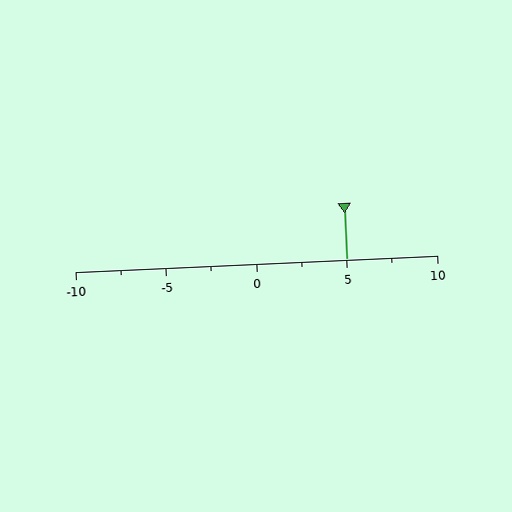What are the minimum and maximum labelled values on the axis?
The axis runs from -10 to 10.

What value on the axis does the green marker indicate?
The marker indicates approximately 5.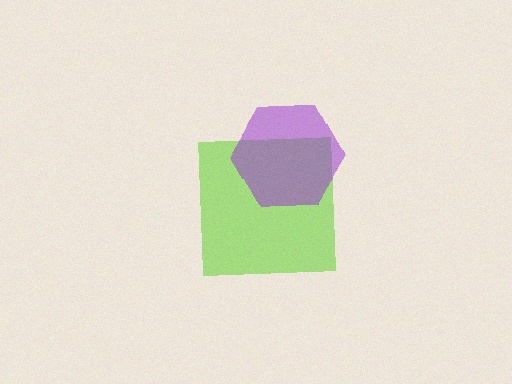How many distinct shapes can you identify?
There are 2 distinct shapes: a lime square, a purple hexagon.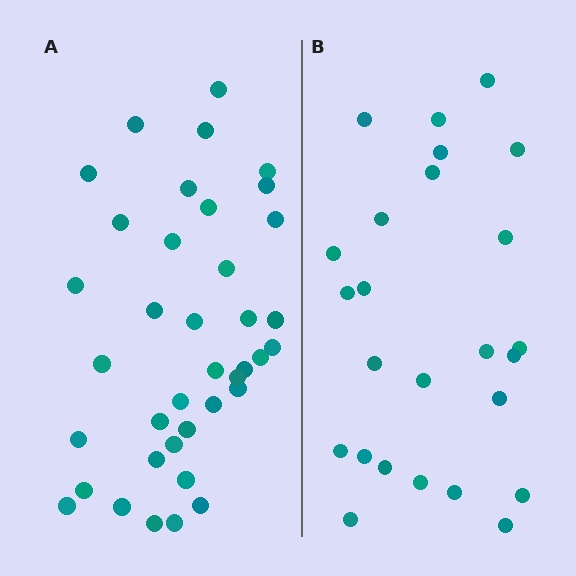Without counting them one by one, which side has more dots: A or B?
Region A (the left region) has more dots.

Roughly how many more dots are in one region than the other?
Region A has approximately 15 more dots than region B.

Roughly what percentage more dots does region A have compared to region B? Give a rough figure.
About 50% more.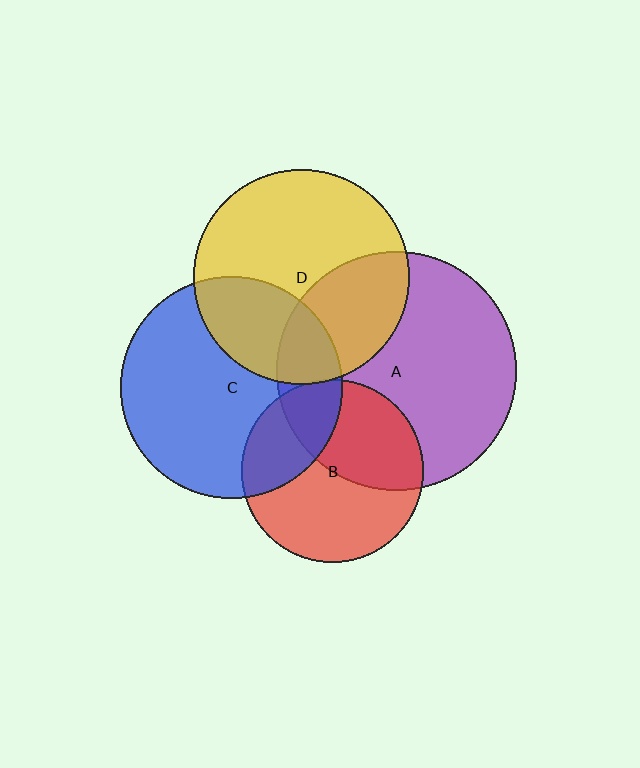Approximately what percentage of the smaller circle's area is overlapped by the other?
Approximately 5%.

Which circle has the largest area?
Circle A (purple).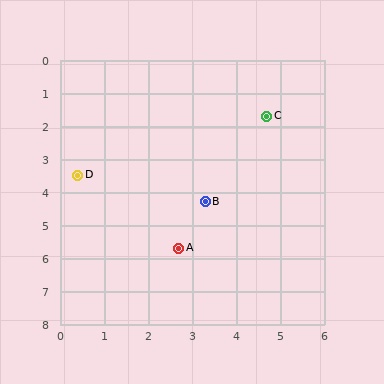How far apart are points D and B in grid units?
Points D and B are about 3.0 grid units apart.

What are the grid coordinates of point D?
Point D is at approximately (0.4, 3.5).